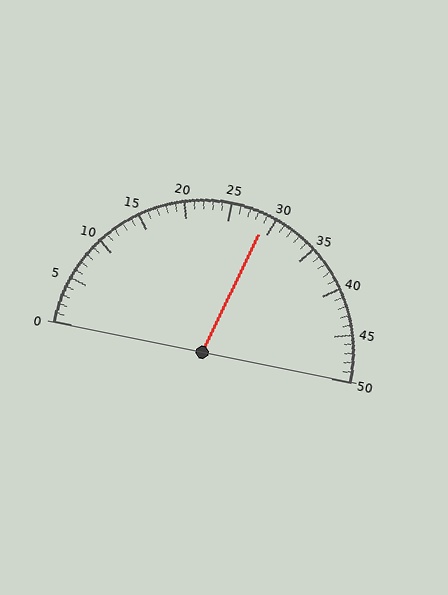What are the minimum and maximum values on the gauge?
The gauge ranges from 0 to 50.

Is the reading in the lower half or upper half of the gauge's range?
The reading is in the upper half of the range (0 to 50).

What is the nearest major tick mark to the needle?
The nearest major tick mark is 30.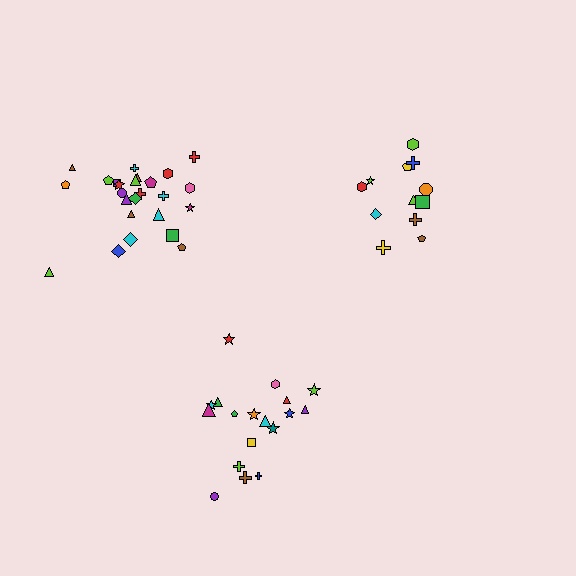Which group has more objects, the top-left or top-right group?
The top-left group.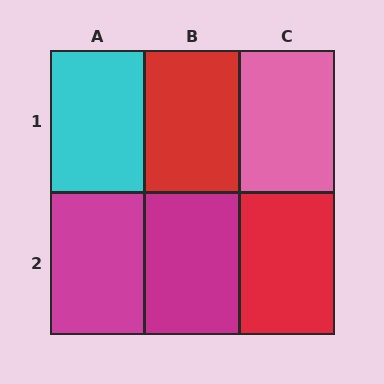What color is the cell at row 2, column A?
Magenta.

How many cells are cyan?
1 cell is cyan.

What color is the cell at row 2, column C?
Red.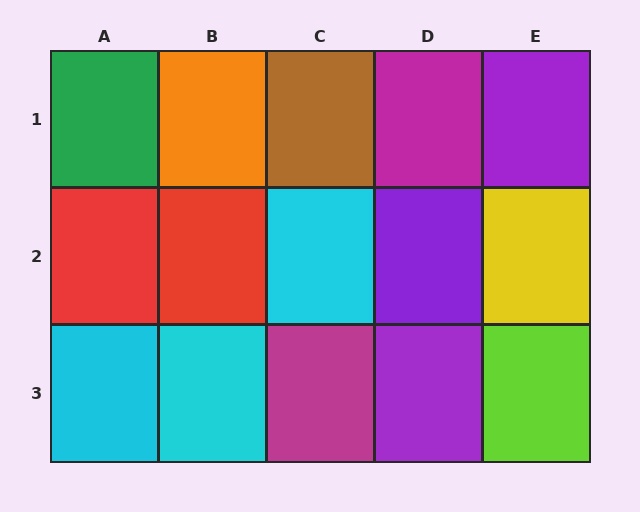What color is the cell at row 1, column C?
Brown.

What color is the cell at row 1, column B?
Orange.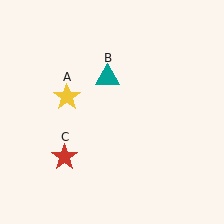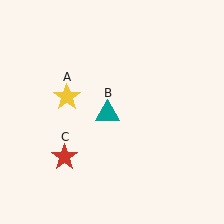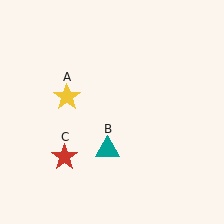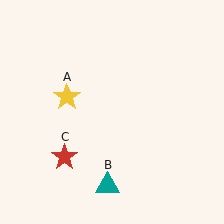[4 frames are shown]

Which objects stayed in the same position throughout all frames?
Yellow star (object A) and red star (object C) remained stationary.